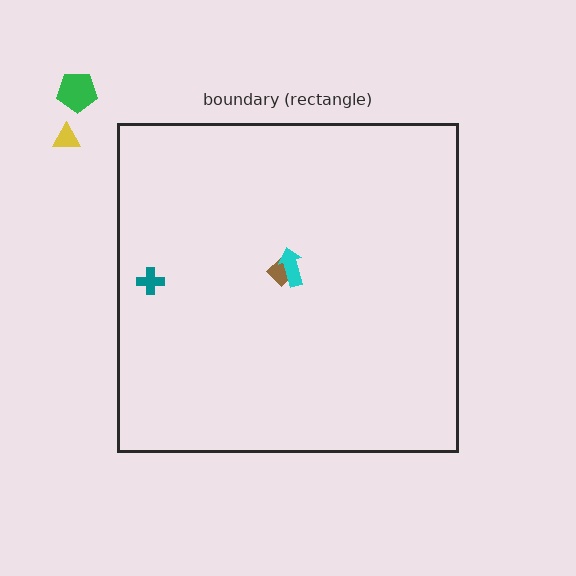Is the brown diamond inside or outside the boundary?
Inside.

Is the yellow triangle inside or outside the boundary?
Outside.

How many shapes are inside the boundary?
3 inside, 2 outside.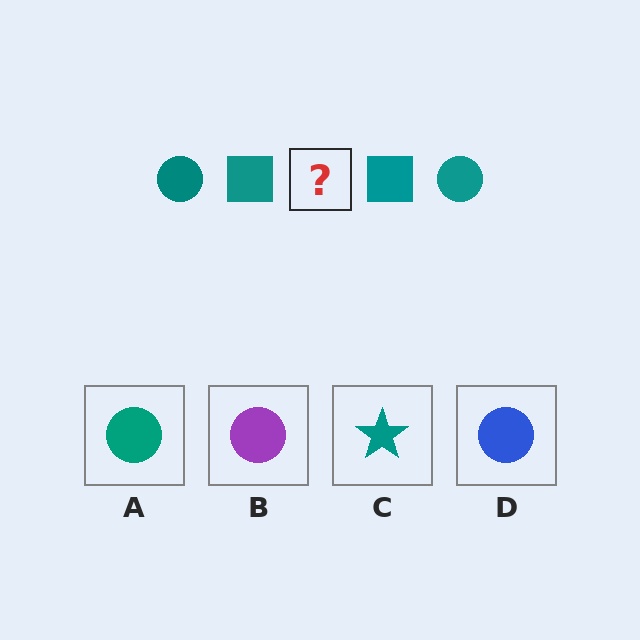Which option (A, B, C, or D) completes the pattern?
A.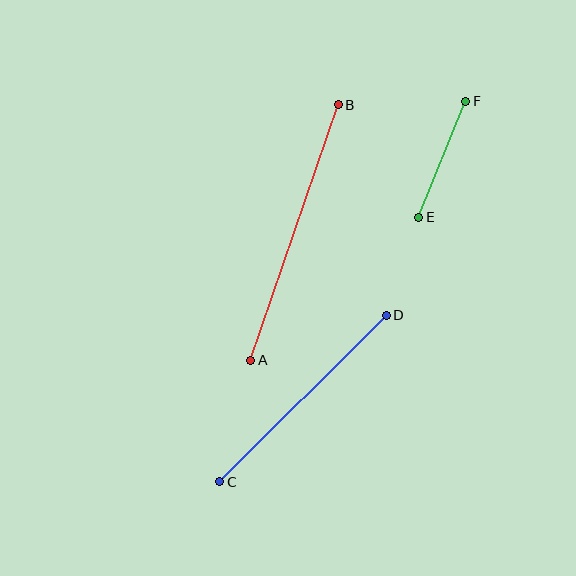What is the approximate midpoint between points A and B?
The midpoint is at approximately (294, 233) pixels.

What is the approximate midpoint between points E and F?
The midpoint is at approximately (442, 159) pixels.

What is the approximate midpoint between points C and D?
The midpoint is at approximately (303, 398) pixels.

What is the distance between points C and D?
The distance is approximately 236 pixels.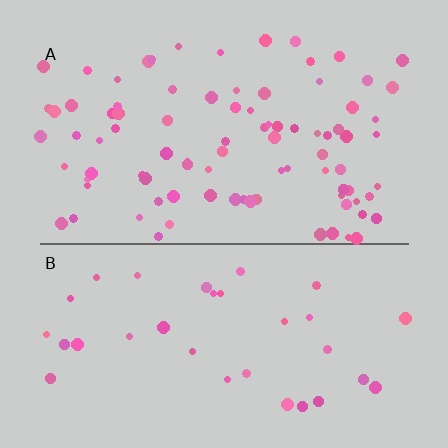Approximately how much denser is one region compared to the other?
Approximately 2.6× — region A over region B.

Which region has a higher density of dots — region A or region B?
A (the top).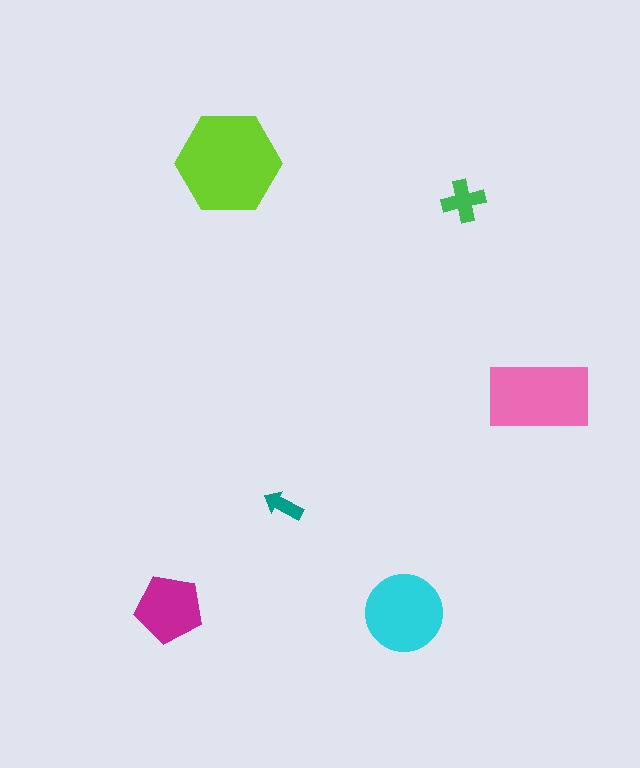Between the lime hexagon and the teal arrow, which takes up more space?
The lime hexagon.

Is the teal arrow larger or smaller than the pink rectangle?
Smaller.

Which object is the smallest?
The teal arrow.